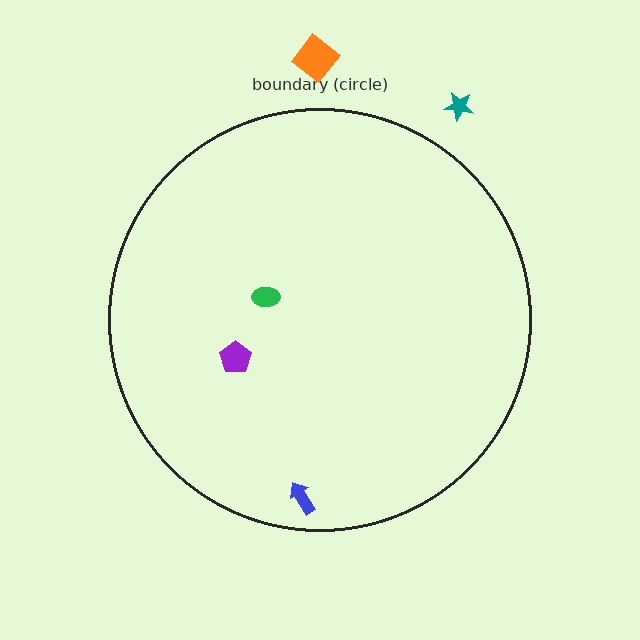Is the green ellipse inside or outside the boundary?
Inside.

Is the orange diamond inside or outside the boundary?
Outside.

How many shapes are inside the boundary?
3 inside, 2 outside.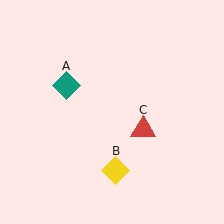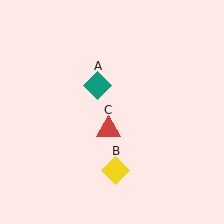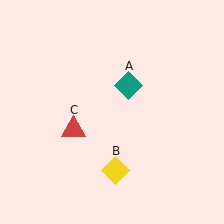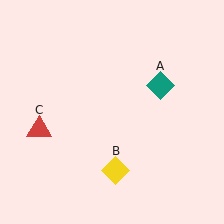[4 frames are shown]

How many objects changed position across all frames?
2 objects changed position: teal diamond (object A), red triangle (object C).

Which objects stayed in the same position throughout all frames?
Yellow diamond (object B) remained stationary.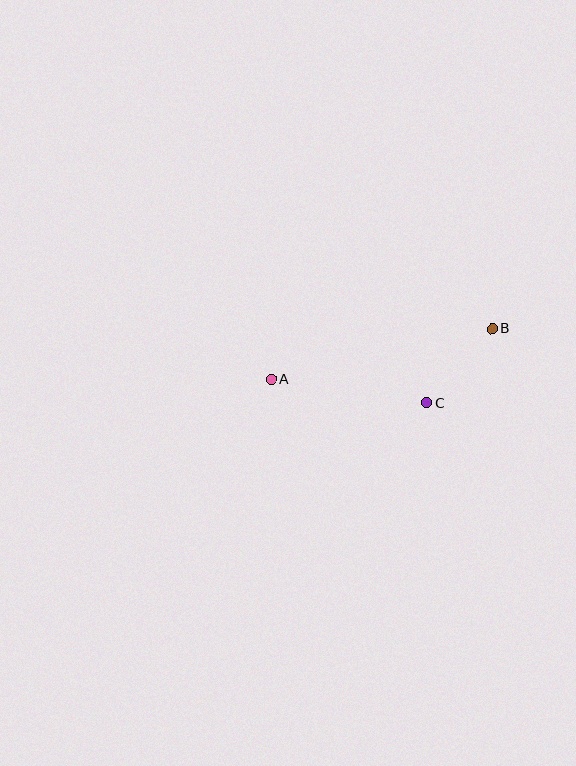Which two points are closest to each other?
Points B and C are closest to each other.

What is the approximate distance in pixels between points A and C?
The distance between A and C is approximately 158 pixels.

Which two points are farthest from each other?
Points A and B are farthest from each other.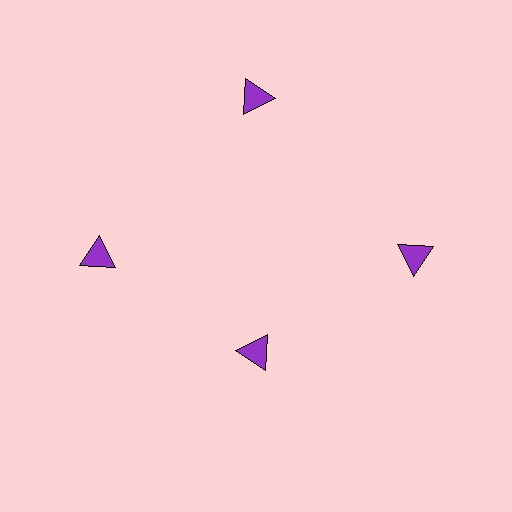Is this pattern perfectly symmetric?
No. The 4 purple triangles are arranged in a ring, but one element near the 6 o'clock position is pulled inward toward the center, breaking the 4-fold rotational symmetry.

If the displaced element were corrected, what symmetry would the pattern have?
It would have 4-fold rotational symmetry — the pattern would map onto itself every 90 degrees.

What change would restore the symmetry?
The symmetry would be restored by moving it outward, back onto the ring so that all 4 triangles sit at equal angles and equal distance from the center.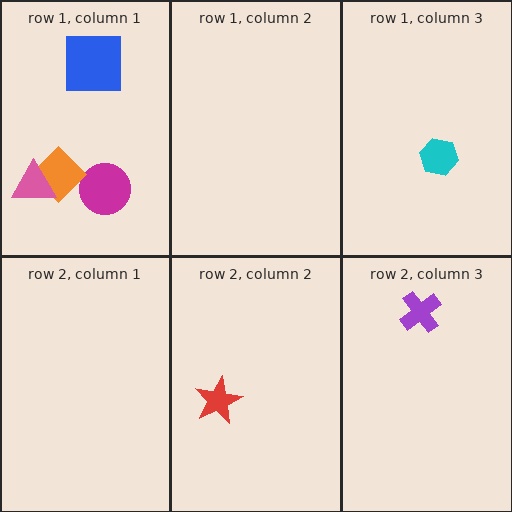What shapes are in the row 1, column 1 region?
The blue square, the magenta circle, the orange diamond, the pink triangle.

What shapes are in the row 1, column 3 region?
The cyan hexagon.